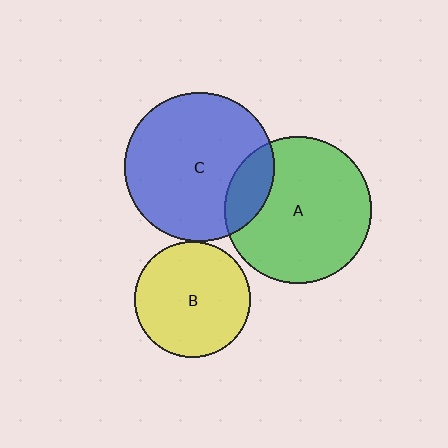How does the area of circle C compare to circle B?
Approximately 1.7 times.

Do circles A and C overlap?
Yes.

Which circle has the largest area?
Circle C (blue).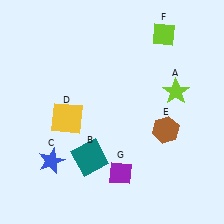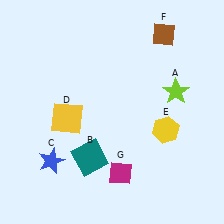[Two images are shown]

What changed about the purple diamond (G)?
In Image 1, G is purple. In Image 2, it changed to magenta.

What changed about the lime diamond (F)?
In Image 1, F is lime. In Image 2, it changed to brown.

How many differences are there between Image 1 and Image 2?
There are 3 differences between the two images.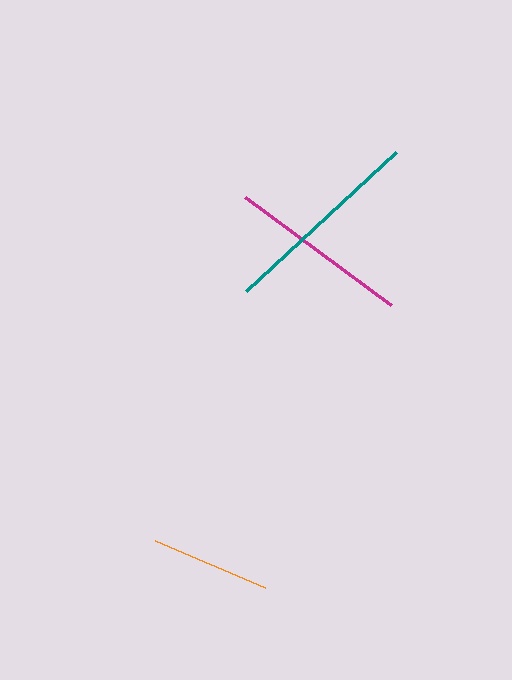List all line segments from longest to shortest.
From longest to shortest: teal, magenta, orange.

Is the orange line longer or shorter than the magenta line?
The magenta line is longer than the orange line.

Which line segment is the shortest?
The orange line is the shortest at approximately 119 pixels.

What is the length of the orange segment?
The orange segment is approximately 119 pixels long.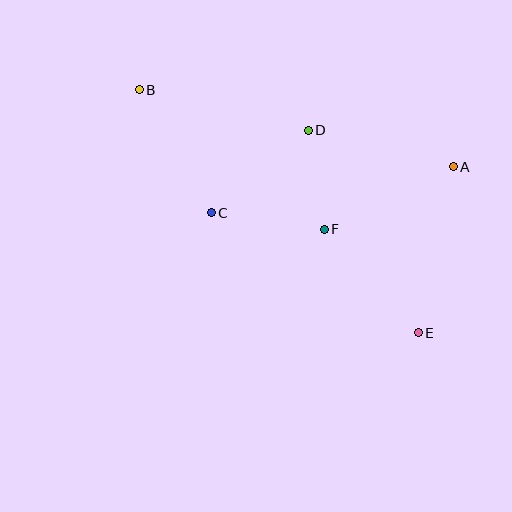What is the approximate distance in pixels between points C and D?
The distance between C and D is approximately 128 pixels.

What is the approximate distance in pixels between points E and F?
The distance between E and F is approximately 140 pixels.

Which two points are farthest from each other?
Points B and E are farthest from each other.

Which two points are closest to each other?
Points D and F are closest to each other.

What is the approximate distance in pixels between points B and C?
The distance between B and C is approximately 142 pixels.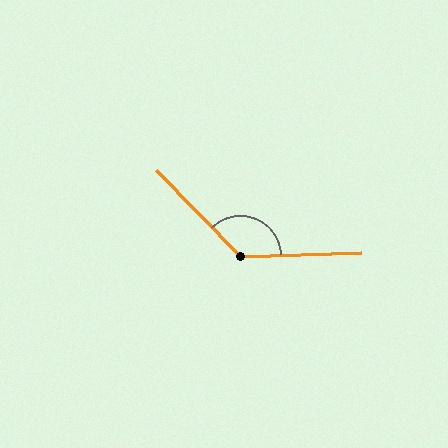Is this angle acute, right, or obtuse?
It is obtuse.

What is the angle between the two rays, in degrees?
Approximately 132 degrees.